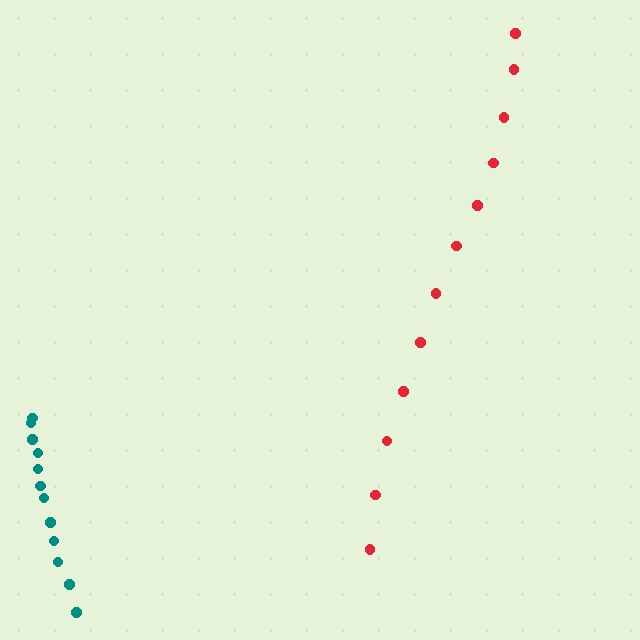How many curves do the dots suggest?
There are 2 distinct paths.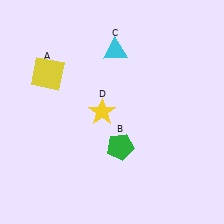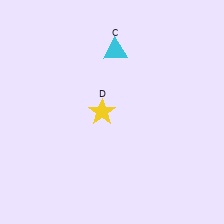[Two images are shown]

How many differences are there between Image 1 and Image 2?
There are 2 differences between the two images.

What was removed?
The green pentagon (B), the yellow square (A) were removed in Image 2.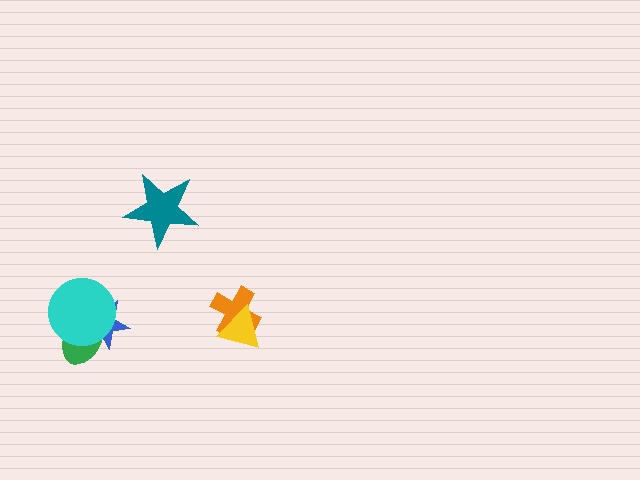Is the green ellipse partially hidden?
Yes, it is partially covered by another shape.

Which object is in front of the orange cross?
The yellow triangle is in front of the orange cross.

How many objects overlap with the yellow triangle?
1 object overlaps with the yellow triangle.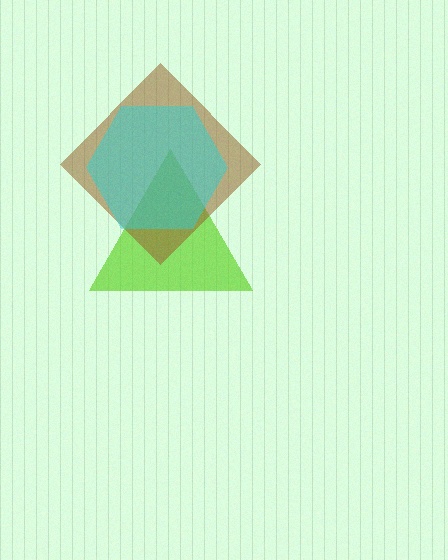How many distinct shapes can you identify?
There are 3 distinct shapes: a lime triangle, a brown diamond, a cyan hexagon.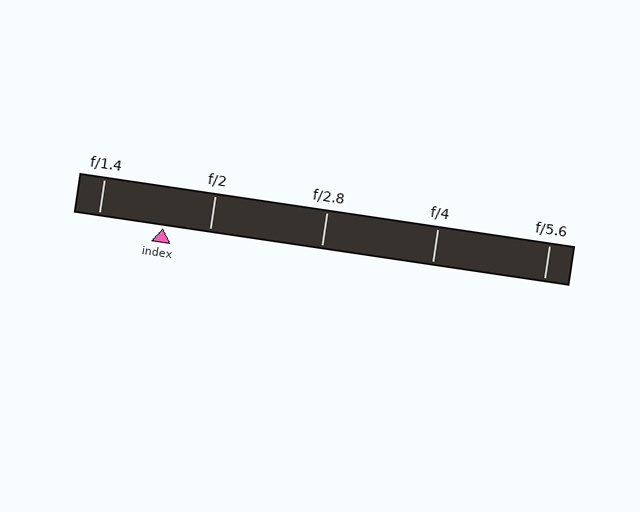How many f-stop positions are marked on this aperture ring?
There are 5 f-stop positions marked.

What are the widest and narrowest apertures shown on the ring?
The widest aperture shown is f/1.4 and the narrowest is f/5.6.